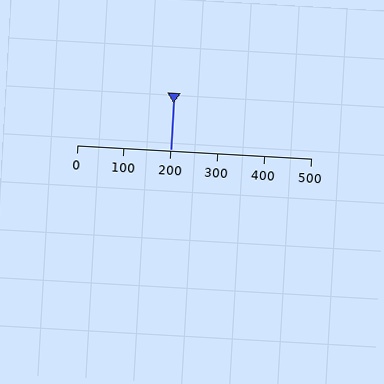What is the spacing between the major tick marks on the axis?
The major ticks are spaced 100 apart.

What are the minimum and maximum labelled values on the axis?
The axis runs from 0 to 500.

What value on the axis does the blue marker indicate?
The marker indicates approximately 200.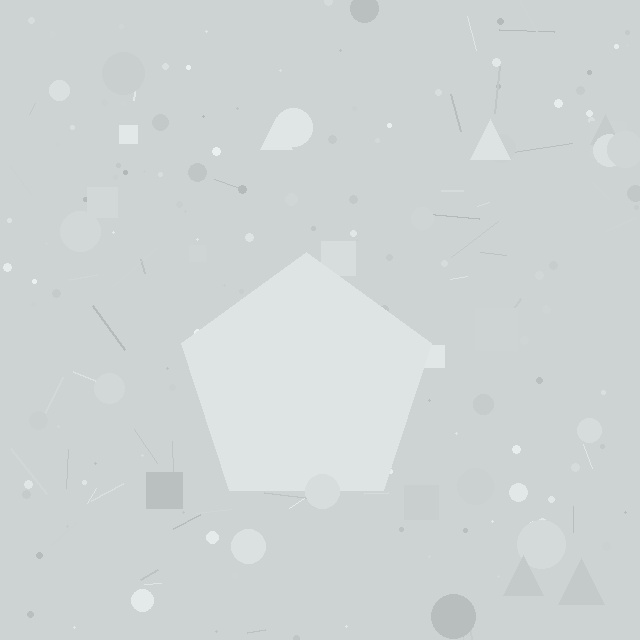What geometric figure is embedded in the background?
A pentagon is embedded in the background.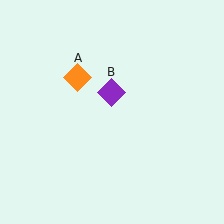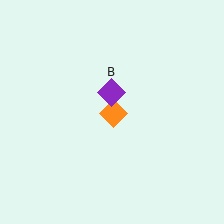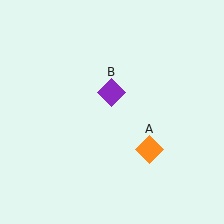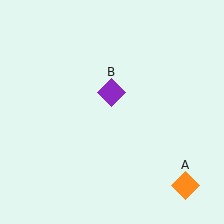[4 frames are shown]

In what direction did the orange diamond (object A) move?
The orange diamond (object A) moved down and to the right.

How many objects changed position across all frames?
1 object changed position: orange diamond (object A).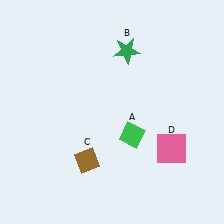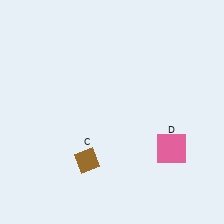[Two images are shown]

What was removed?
The green diamond (A), the green star (B) were removed in Image 2.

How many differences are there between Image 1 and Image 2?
There are 2 differences between the two images.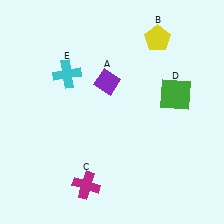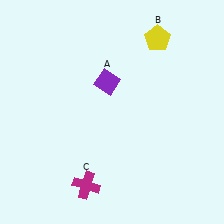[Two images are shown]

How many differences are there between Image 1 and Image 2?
There are 2 differences between the two images.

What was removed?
The cyan cross (E), the green square (D) were removed in Image 2.